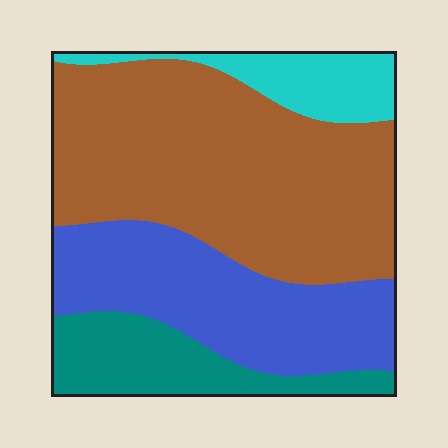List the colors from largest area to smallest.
From largest to smallest: brown, blue, teal, cyan.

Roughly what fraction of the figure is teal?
Teal takes up about one eighth (1/8) of the figure.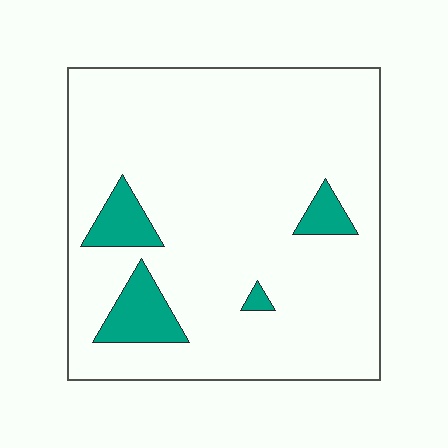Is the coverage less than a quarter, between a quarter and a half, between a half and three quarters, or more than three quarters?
Less than a quarter.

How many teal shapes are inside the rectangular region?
4.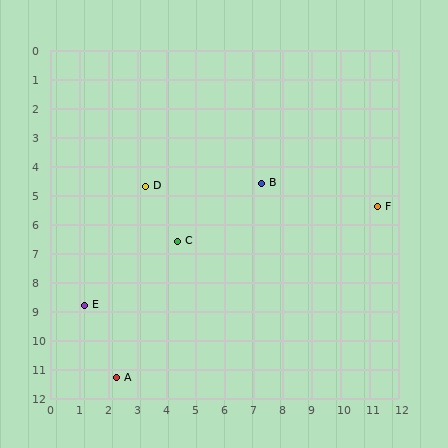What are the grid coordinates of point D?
Point D is at approximately (3.3, 4.7).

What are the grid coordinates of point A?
Point A is at approximately (2.3, 11.3).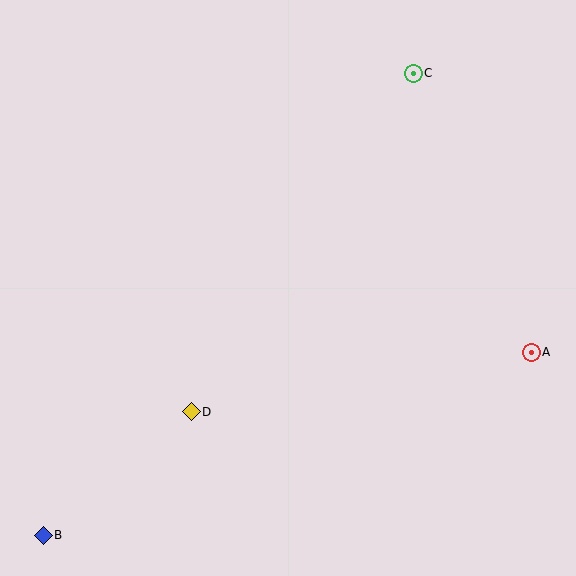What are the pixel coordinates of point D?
Point D is at (191, 412).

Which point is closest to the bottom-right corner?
Point A is closest to the bottom-right corner.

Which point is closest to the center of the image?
Point D at (191, 412) is closest to the center.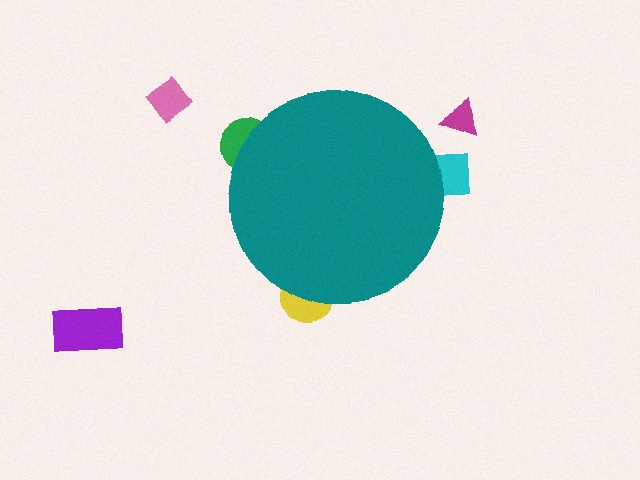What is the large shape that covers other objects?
A teal circle.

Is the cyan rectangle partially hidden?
Yes, the cyan rectangle is partially hidden behind the teal circle.